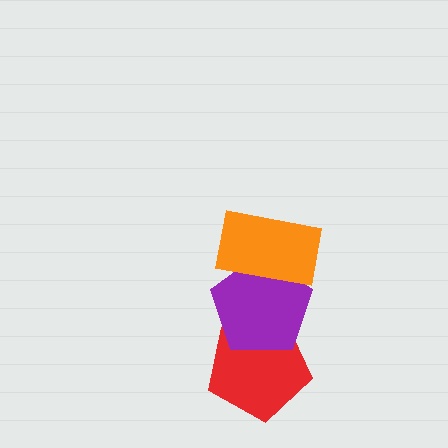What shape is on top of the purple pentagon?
The orange rectangle is on top of the purple pentagon.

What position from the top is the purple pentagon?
The purple pentagon is 2nd from the top.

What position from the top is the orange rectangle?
The orange rectangle is 1st from the top.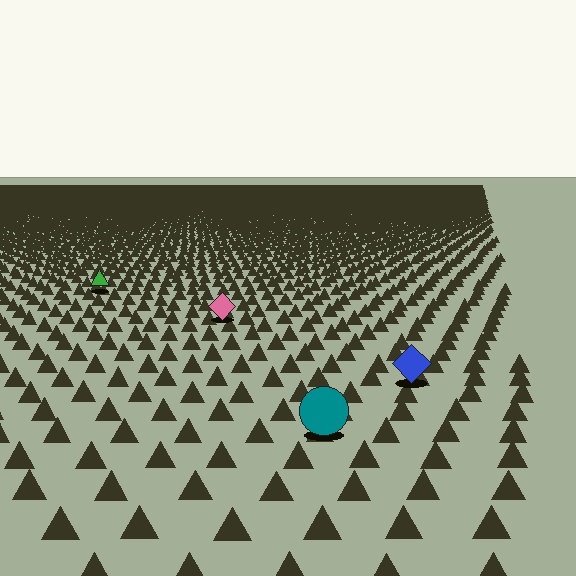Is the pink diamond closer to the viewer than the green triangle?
Yes. The pink diamond is closer — you can tell from the texture gradient: the ground texture is coarser near it.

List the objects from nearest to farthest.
From nearest to farthest: the teal circle, the blue diamond, the pink diamond, the green triangle.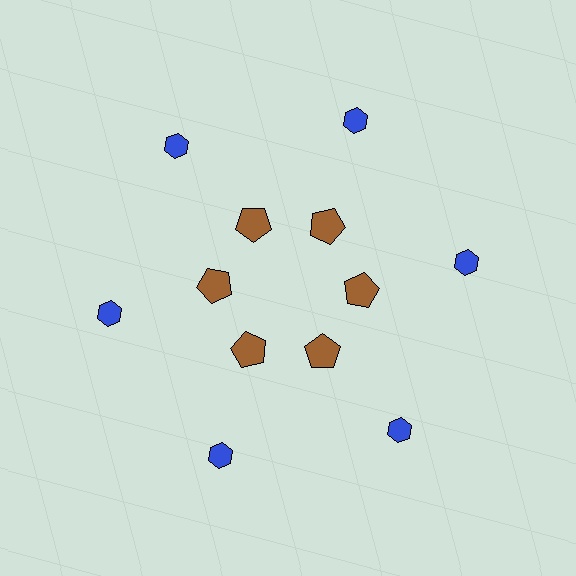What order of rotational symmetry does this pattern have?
This pattern has 6-fold rotational symmetry.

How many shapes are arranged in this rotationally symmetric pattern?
There are 12 shapes, arranged in 6 groups of 2.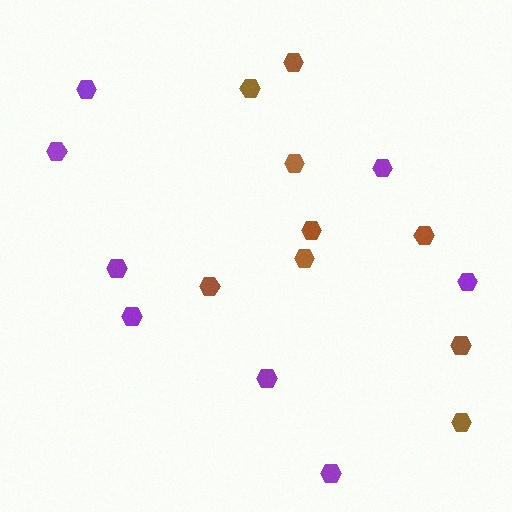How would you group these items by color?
There are 2 groups: one group of purple hexagons (8) and one group of brown hexagons (9).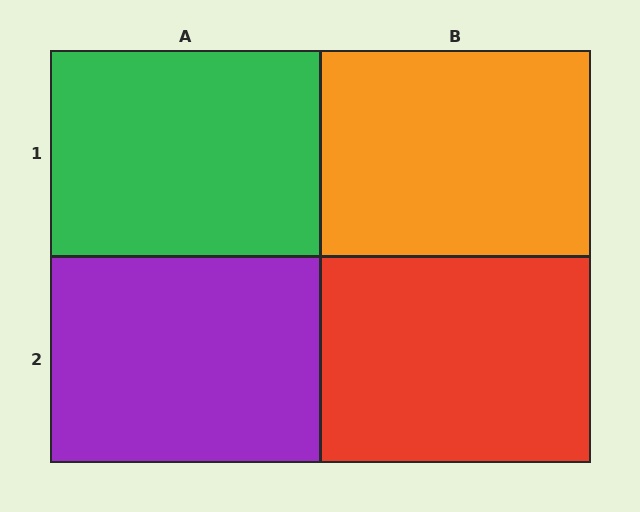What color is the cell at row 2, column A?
Purple.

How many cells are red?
1 cell is red.